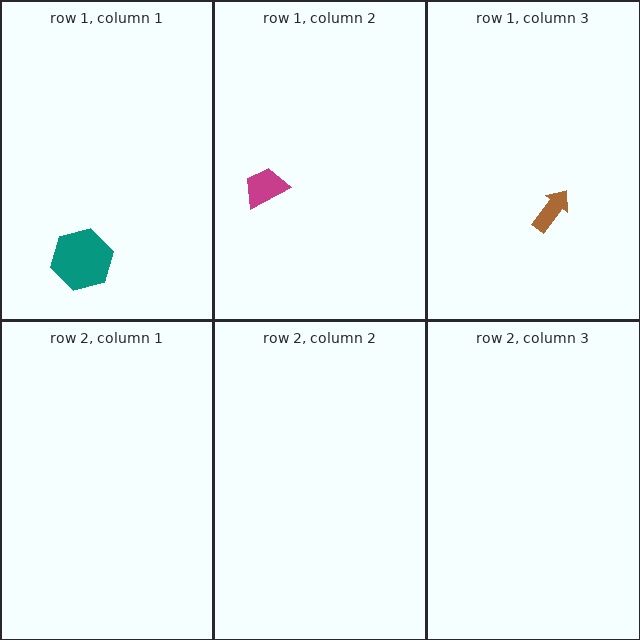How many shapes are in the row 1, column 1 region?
1.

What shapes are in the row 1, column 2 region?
The magenta trapezoid.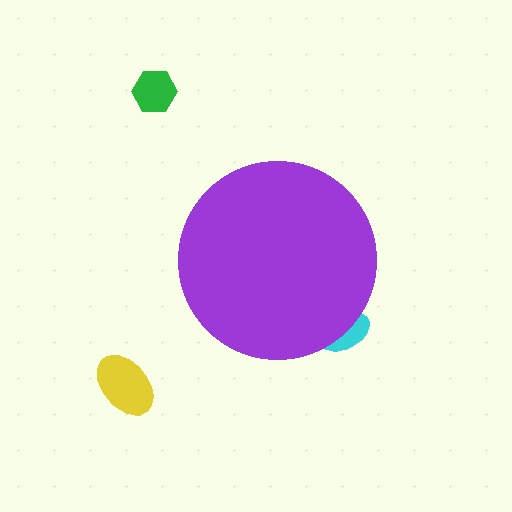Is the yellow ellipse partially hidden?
No, the yellow ellipse is fully visible.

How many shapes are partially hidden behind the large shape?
1 shape is partially hidden.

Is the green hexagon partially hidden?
No, the green hexagon is fully visible.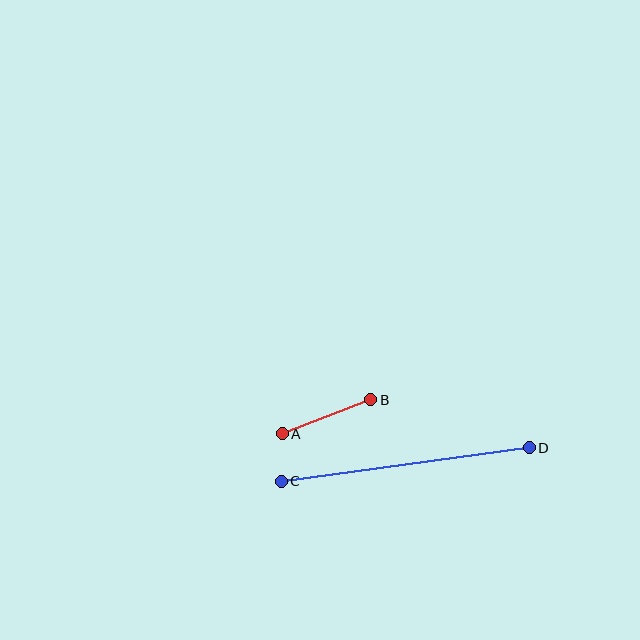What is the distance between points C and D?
The distance is approximately 250 pixels.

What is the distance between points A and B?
The distance is approximately 94 pixels.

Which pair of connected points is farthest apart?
Points C and D are farthest apart.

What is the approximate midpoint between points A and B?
The midpoint is at approximately (326, 417) pixels.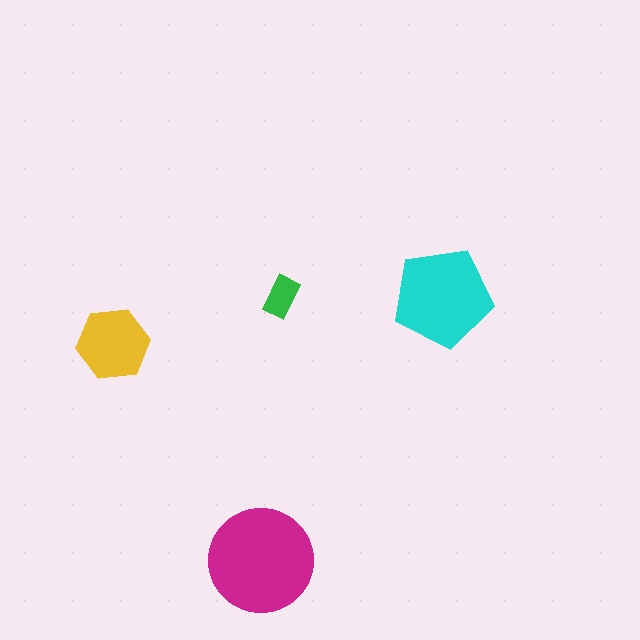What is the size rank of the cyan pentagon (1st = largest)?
2nd.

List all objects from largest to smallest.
The magenta circle, the cyan pentagon, the yellow hexagon, the green rectangle.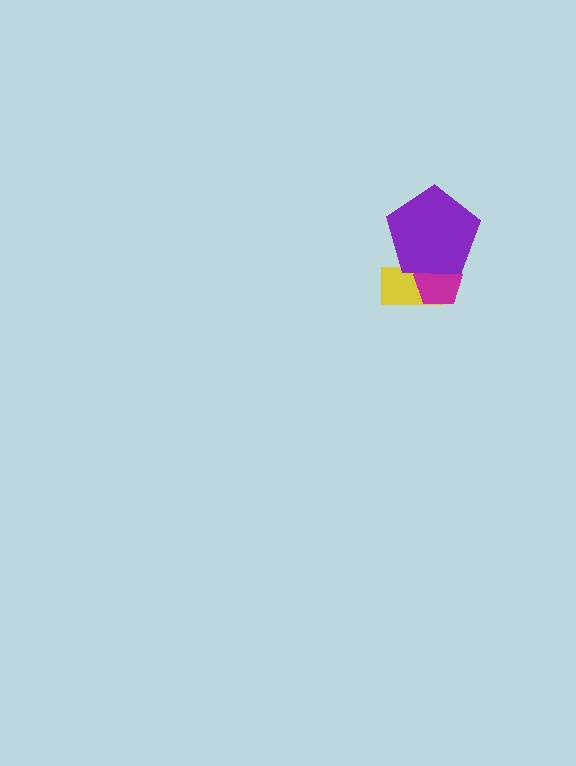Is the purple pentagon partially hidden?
No, no other shape covers it.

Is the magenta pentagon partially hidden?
Yes, it is partially covered by another shape.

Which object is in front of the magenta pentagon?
The purple pentagon is in front of the magenta pentagon.